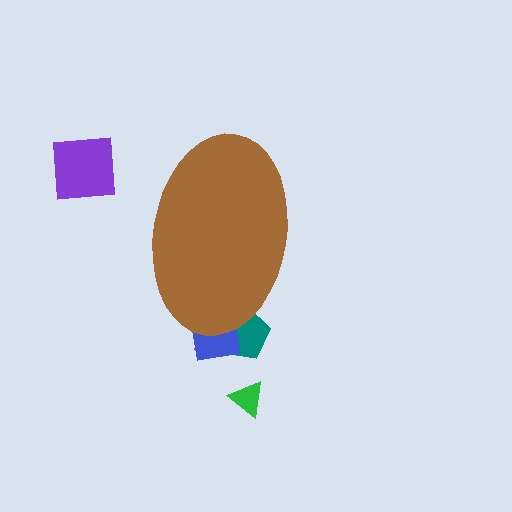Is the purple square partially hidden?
No, the purple square is fully visible.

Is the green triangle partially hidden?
No, the green triangle is fully visible.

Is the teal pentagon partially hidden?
Yes, the teal pentagon is partially hidden behind the brown ellipse.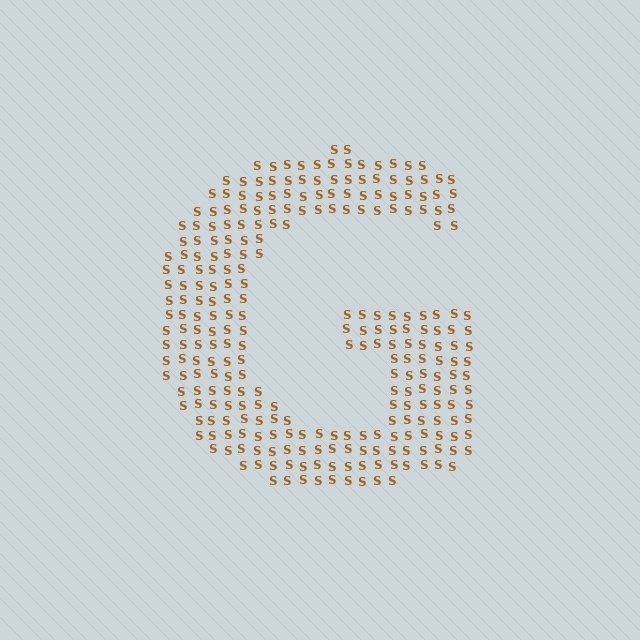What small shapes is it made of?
It is made of small letter S's.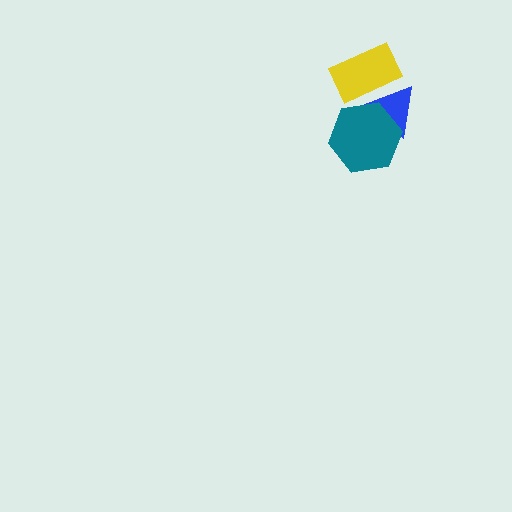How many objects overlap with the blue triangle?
2 objects overlap with the blue triangle.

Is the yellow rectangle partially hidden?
No, no other shape covers it.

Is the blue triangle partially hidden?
Yes, it is partially covered by another shape.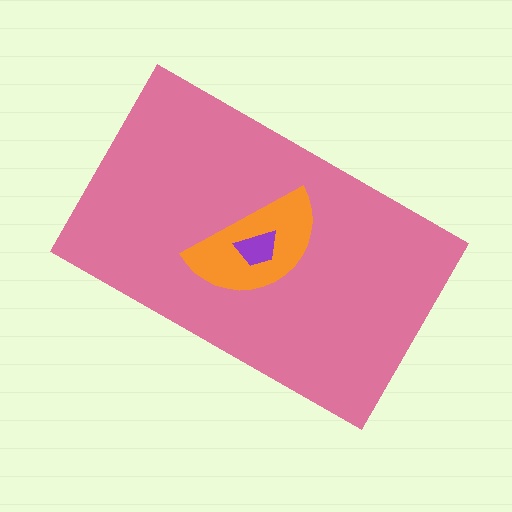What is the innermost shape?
The purple trapezoid.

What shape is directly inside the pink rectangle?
The orange semicircle.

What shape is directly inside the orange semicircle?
The purple trapezoid.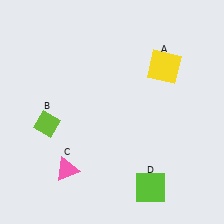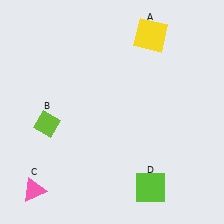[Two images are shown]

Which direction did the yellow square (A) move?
The yellow square (A) moved up.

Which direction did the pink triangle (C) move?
The pink triangle (C) moved left.